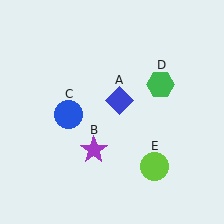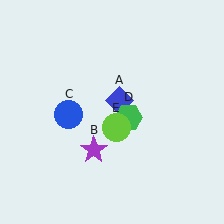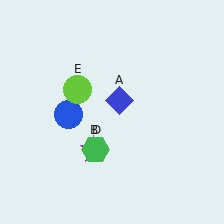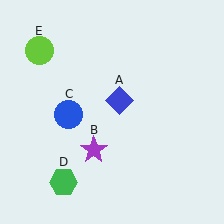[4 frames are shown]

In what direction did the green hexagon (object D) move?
The green hexagon (object D) moved down and to the left.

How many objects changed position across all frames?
2 objects changed position: green hexagon (object D), lime circle (object E).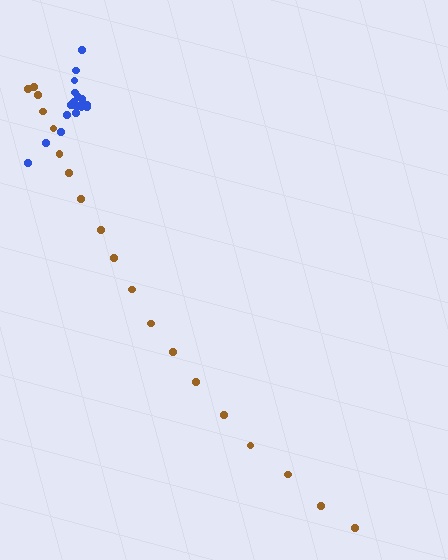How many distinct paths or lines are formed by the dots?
There are 2 distinct paths.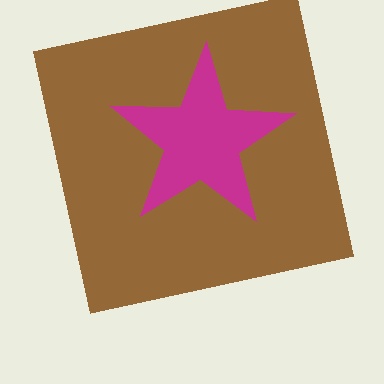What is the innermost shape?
The magenta star.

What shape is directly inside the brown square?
The magenta star.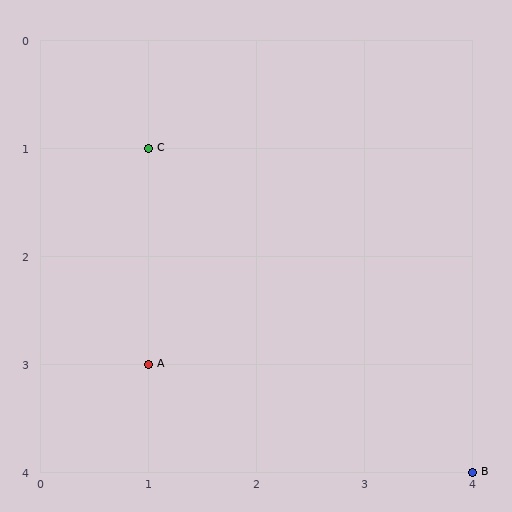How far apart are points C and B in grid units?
Points C and B are 3 columns and 3 rows apart (about 4.2 grid units diagonally).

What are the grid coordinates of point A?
Point A is at grid coordinates (1, 3).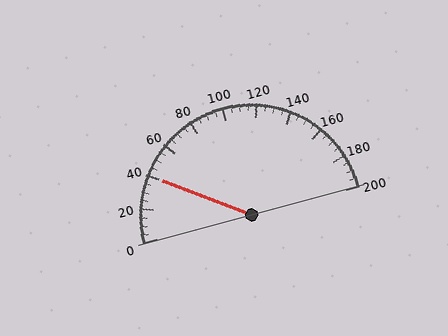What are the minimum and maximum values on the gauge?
The gauge ranges from 0 to 200.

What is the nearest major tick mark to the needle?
The nearest major tick mark is 40.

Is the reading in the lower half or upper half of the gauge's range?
The reading is in the lower half of the range (0 to 200).